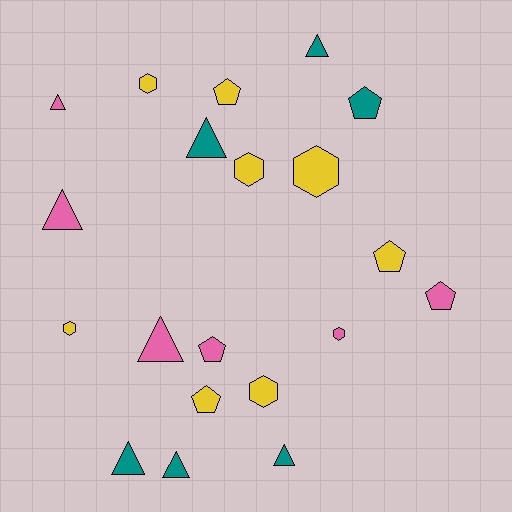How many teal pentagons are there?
There is 1 teal pentagon.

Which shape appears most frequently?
Triangle, with 8 objects.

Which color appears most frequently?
Yellow, with 8 objects.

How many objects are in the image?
There are 20 objects.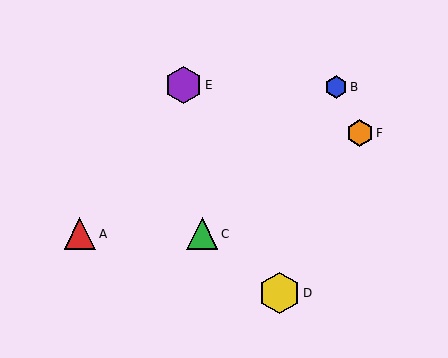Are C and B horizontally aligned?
No, C is at y≈234 and B is at y≈87.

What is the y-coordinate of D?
Object D is at y≈293.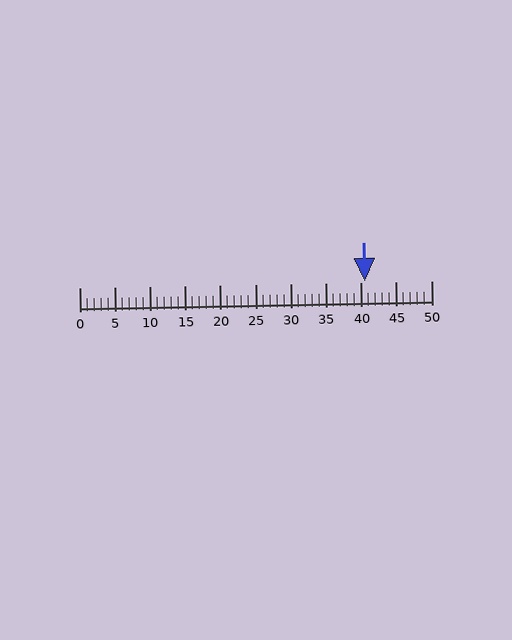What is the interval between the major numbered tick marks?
The major tick marks are spaced 5 units apart.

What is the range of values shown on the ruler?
The ruler shows values from 0 to 50.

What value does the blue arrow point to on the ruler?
The blue arrow points to approximately 40.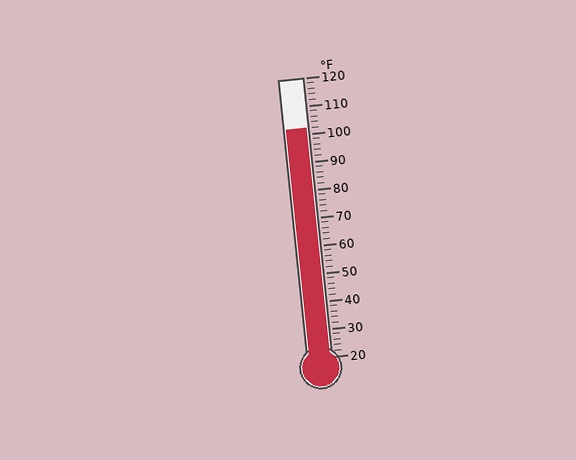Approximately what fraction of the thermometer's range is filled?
The thermometer is filled to approximately 80% of its range.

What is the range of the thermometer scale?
The thermometer scale ranges from 20°F to 120°F.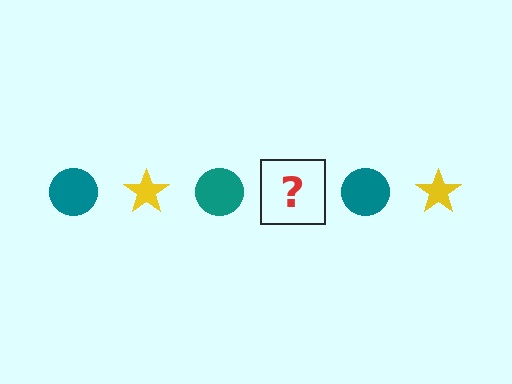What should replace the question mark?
The question mark should be replaced with a yellow star.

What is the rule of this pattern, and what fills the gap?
The rule is that the pattern alternates between teal circle and yellow star. The gap should be filled with a yellow star.